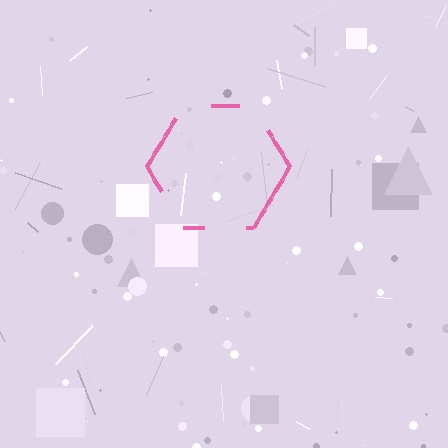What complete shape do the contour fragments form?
The contour fragments form a hexagon.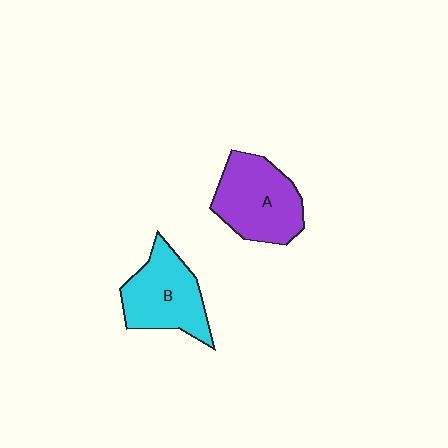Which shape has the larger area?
Shape A (purple).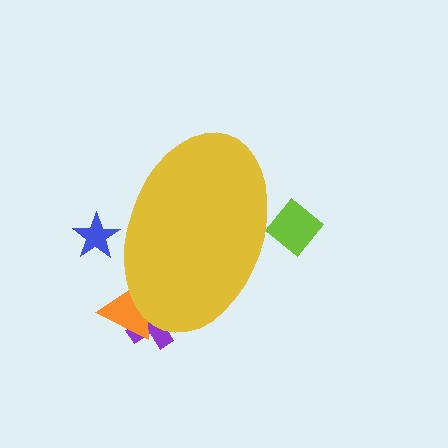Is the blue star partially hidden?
Yes, the blue star is partially hidden behind the yellow ellipse.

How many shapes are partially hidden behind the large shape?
4 shapes are partially hidden.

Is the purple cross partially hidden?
Yes, the purple cross is partially hidden behind the yellow ellipse.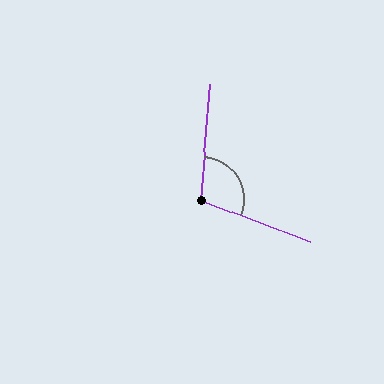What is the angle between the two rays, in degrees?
Approximately 106 degrees.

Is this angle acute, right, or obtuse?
It is obtuse.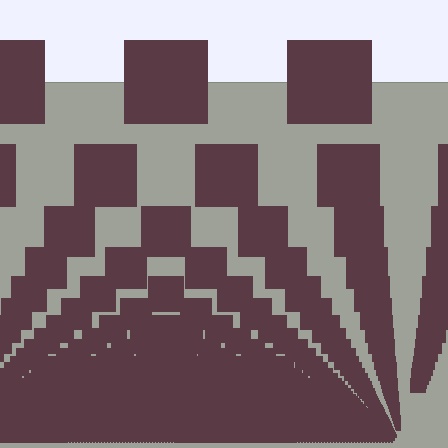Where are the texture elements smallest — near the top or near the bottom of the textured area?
Near the bottom.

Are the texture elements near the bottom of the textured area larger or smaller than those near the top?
Smaller. The gradient is inverted — elements near the bottom are smaller and denser.